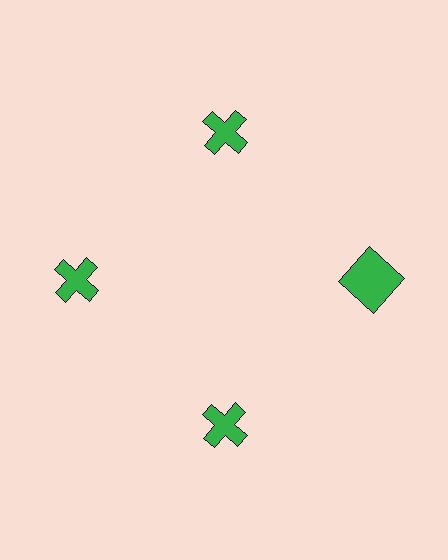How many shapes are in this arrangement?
There are 4 shapes arranged in a ring pattern.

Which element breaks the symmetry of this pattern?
The green square at roughly the 3 o'clock position breaks the symmetry. All other shapes are green crosses.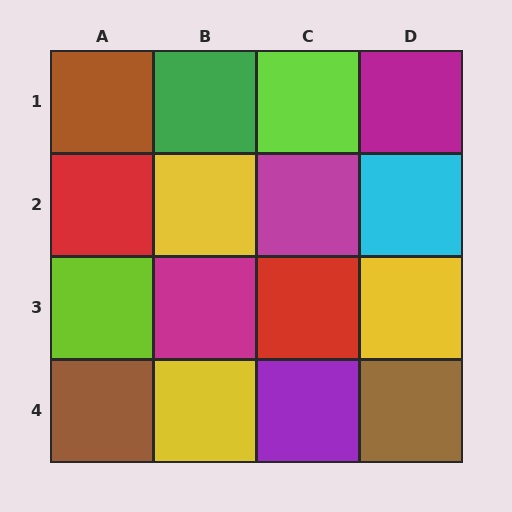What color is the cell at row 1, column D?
Magenta.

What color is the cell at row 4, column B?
Yellow.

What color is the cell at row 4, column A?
Brown.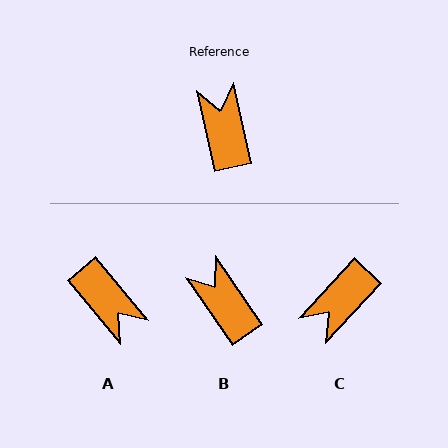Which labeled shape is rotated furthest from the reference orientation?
A, about 153 degrees away.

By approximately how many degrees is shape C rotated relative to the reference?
Approximately 125 degrees counter-clockwise.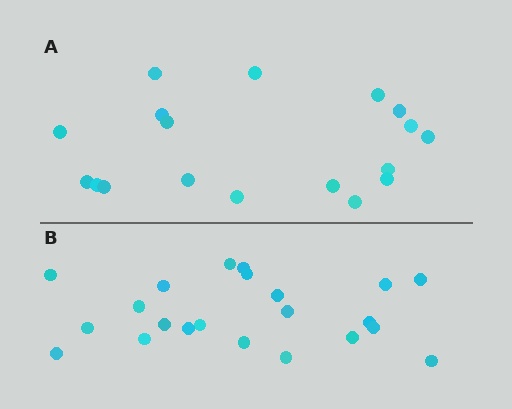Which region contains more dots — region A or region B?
Region B (the bottom region) has more dots.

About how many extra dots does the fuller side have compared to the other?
Region B has about 4 more dots than region A.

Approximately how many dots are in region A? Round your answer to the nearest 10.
About 20 dots. (The exact count is 18, which rounds to 20.)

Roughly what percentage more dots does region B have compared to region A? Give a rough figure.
About 20% more.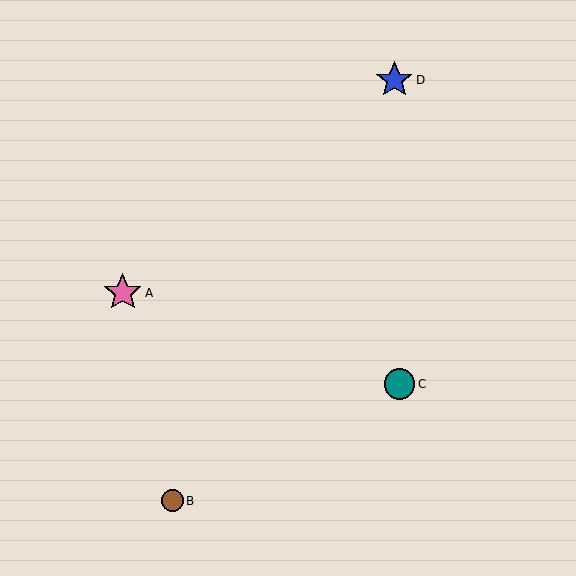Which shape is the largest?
The pink star (labeled A) is the largest.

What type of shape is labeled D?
Shape D is a blue star.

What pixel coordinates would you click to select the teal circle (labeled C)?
Click at (400, 384) to select the teal circle C.